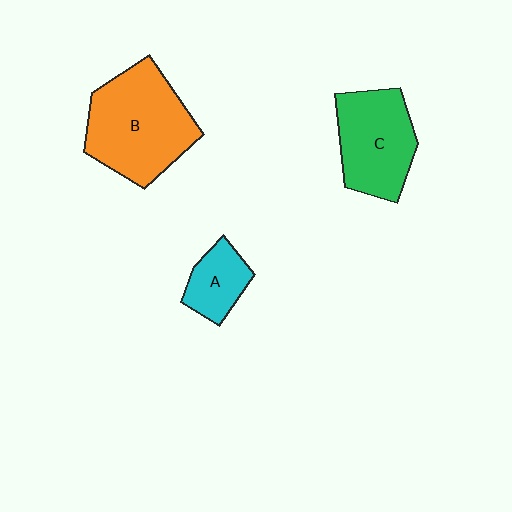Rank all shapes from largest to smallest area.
From largest to smallest: B (orange), C (green), A (cyan).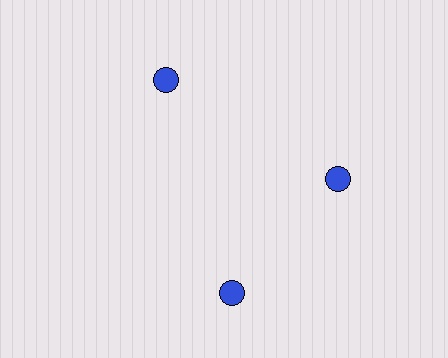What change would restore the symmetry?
The symmetry would be restored by rotating it back into even spacing with its neighbors so that all 3 circles sit at equal angles and equal distance from the center.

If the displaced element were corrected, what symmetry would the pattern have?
It would have 3-fold rotational symmetry — the pattern would map onto itself every 120 degrees.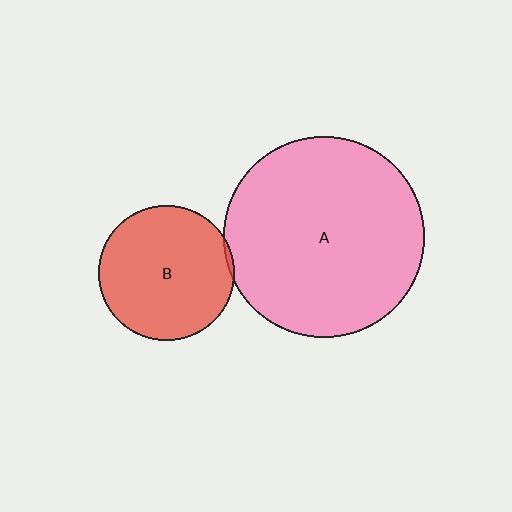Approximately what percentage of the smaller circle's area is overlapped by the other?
Approximately 5%.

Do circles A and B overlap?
Yes.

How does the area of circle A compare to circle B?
Approximately 2.2 times.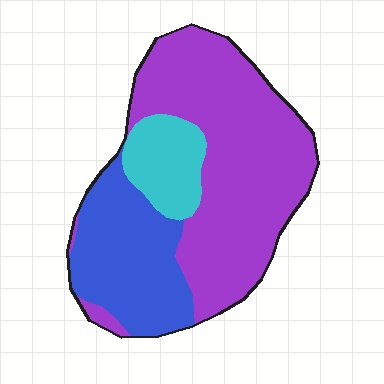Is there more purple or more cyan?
Purple.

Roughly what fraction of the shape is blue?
Blue covers about 30% of the shape.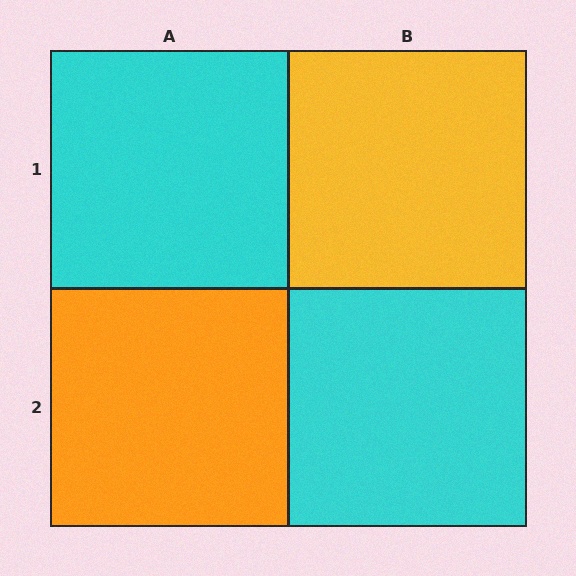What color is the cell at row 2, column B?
Cyan.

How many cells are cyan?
2 cells are cyan.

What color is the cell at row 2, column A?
Orange.